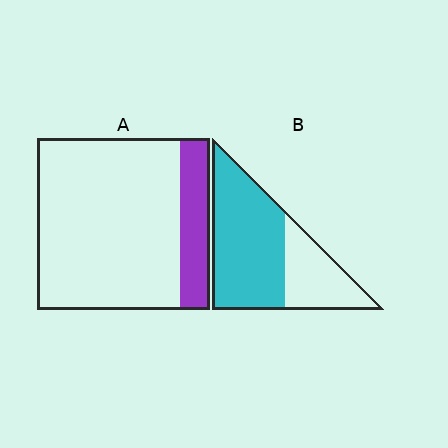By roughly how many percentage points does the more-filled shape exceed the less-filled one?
By roughly 50 percentage points (B over A).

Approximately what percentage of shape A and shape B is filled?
A is approximately 15% and B is approximately 65%.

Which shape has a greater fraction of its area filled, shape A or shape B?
Shape B.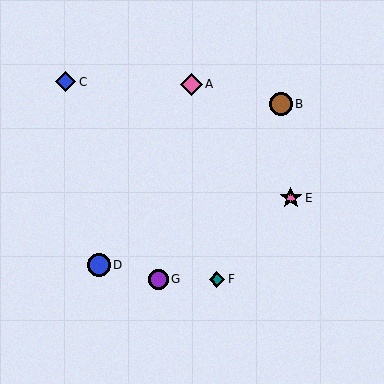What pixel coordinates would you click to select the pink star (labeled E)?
Click at (291, 198) to select the pink star E.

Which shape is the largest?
The blue circle (labeled D) is the largest.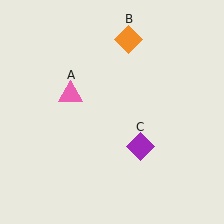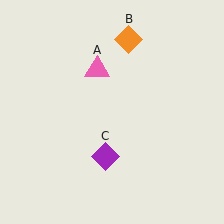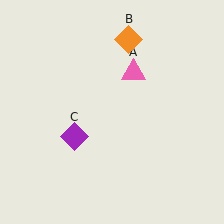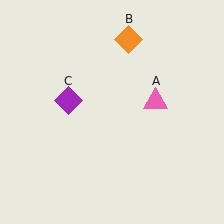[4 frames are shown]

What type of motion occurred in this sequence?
The pink triangle (object A), purple diamond (object C) rotated clockwise around the center of the scene.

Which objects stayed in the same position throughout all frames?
Orange diamond (object B) remained stationary.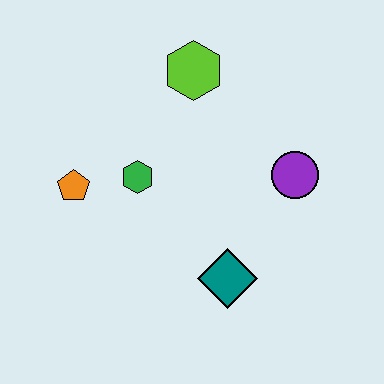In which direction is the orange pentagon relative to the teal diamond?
The orange pentagon is to the left of the teal diamond.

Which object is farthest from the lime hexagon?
The teal diamond is farthest from the lime hexagon.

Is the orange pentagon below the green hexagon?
Yes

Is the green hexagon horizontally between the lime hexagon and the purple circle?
No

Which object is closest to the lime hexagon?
The green hexagon is closest to the lime hexagon.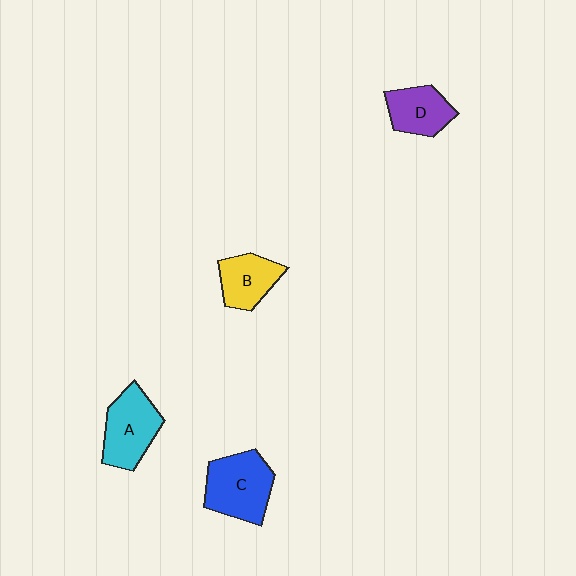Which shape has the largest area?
Shape C (blue).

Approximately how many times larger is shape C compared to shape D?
Approximately 1.5 times.